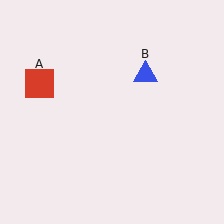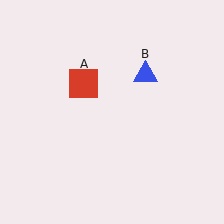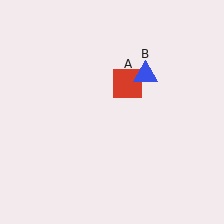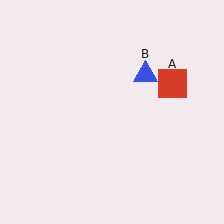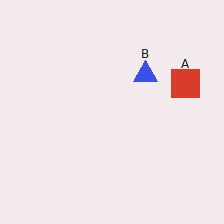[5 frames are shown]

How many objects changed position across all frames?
1 object changed position: red square (object A).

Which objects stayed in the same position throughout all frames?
Blue triangle (object B) remained stationary.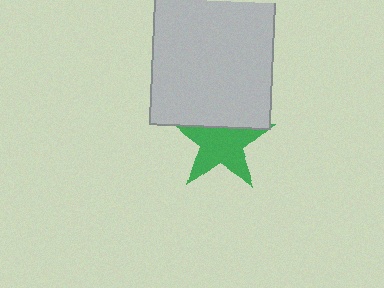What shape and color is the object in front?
The object in front is a light gray rectangle.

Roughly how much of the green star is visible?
Most of it is visible (roughly 70%).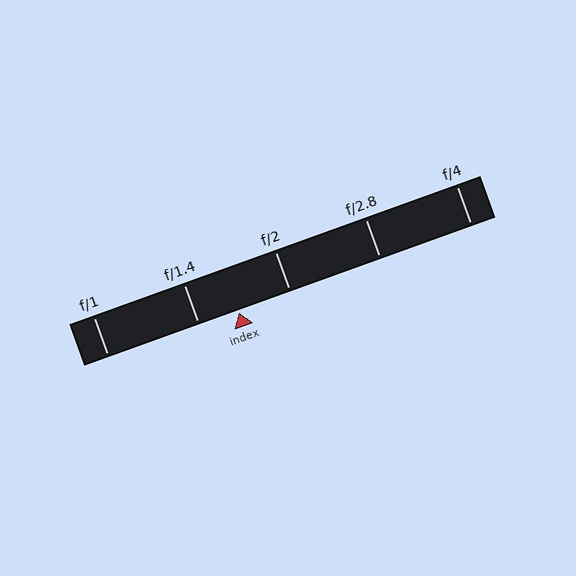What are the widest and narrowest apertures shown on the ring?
The widest aperture shown is f/1 and the narrowest is f/4.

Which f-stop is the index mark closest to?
The index mark is closest to f/1.4.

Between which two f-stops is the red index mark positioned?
The index mark is between f/1.4 and f/2.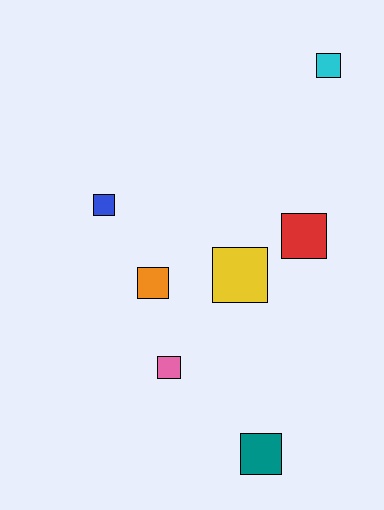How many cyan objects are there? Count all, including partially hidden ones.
There is 1 cyan object.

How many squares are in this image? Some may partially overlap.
There are 7 squares.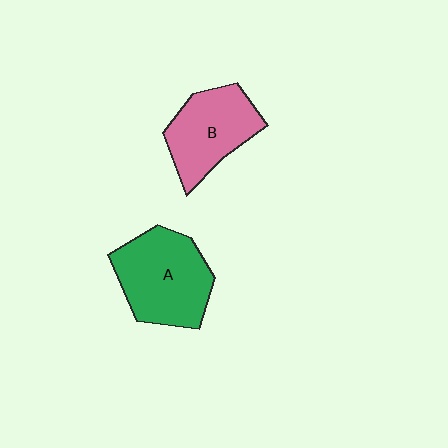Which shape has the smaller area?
Shape B (pink).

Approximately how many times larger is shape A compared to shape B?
Approximately 1.2 times.